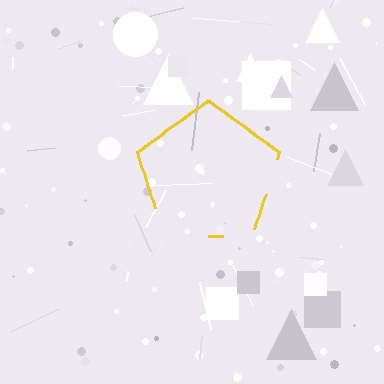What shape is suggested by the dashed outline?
The dashed outline suggests a pentagon.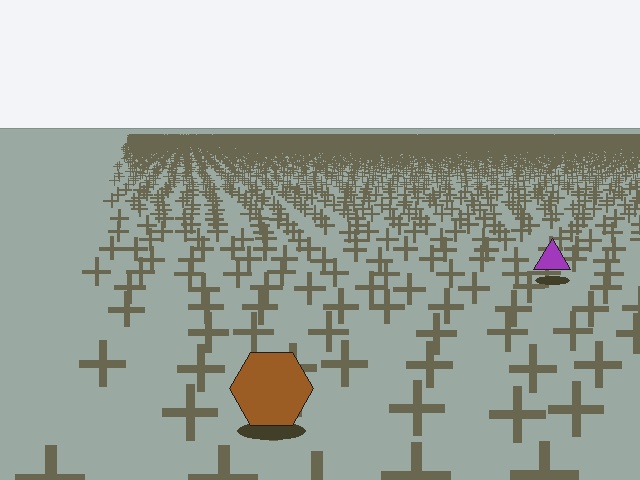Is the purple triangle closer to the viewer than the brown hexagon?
No. The brown hexagon is closer — you can tell from the texture gradient: the ground texture is coarser near it.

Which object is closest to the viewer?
The brown hexagon is closest. The texture marks near it are larger and more spread out.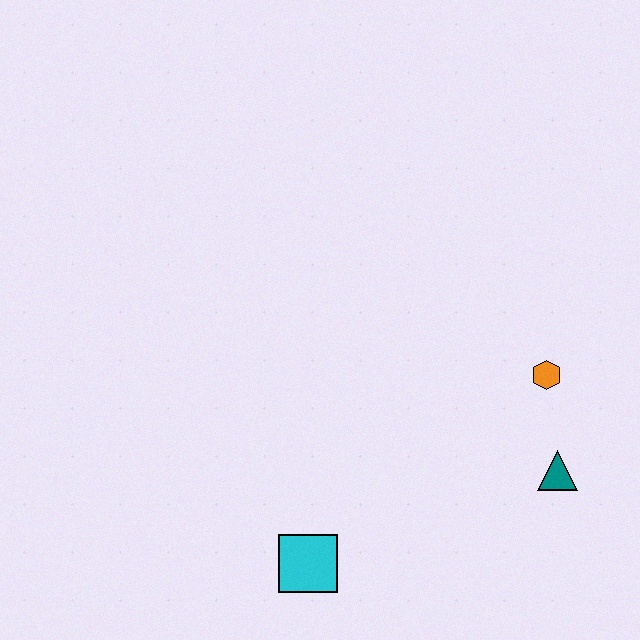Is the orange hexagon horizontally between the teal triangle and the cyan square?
Yes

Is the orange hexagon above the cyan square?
Yes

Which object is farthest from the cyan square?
The orange hexagon is farthest from the cyan square.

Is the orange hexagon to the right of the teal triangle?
No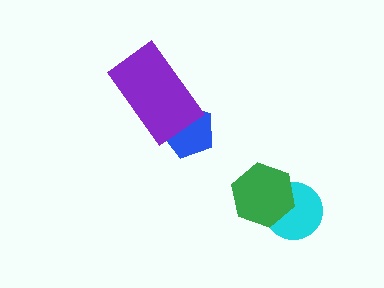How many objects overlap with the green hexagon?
1 object overlaps with the green hexagon.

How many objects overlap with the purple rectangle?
1 object overlaps with the purple rectangle.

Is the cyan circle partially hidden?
Yes, it is partially covered by another shape.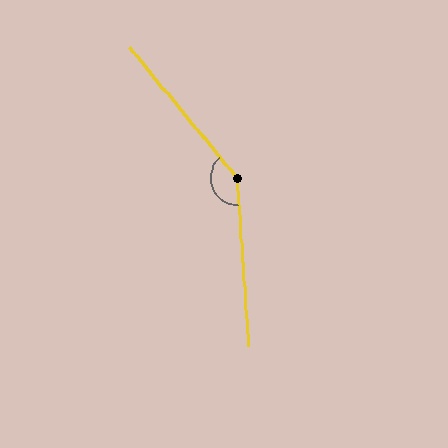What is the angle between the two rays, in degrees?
Approximately 145 degrees.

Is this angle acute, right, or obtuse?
It is obtuse.